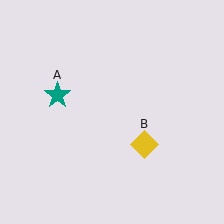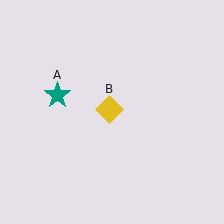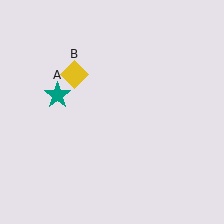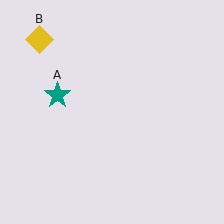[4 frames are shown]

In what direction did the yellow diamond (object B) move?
The yellow diamond (object B) moved up and to the left.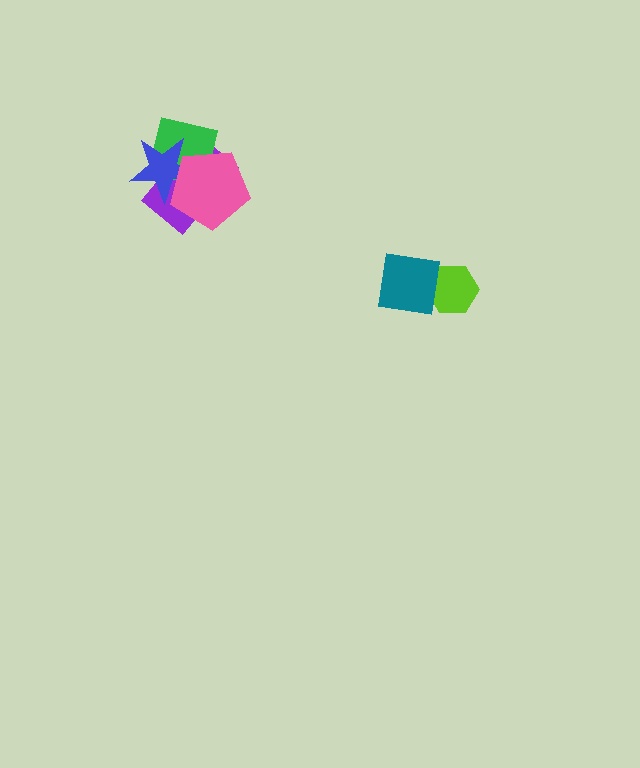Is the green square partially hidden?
Yes, it is partially covered by another shape.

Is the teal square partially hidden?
No, no other shape covers it.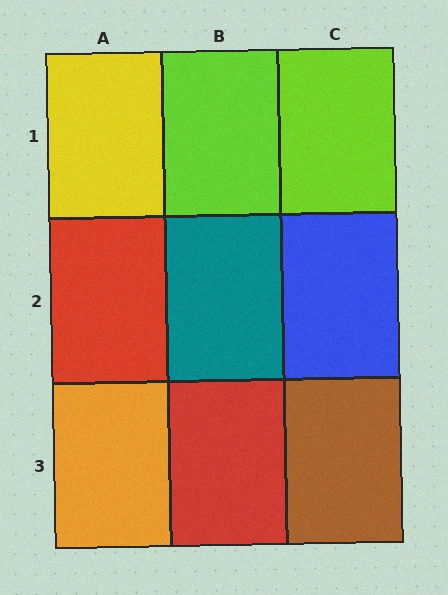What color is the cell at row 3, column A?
Orange.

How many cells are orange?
1 cell is orange.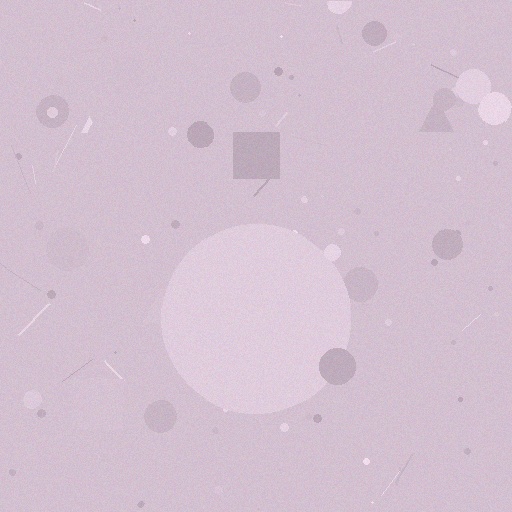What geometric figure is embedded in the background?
A circle is embedded in the background.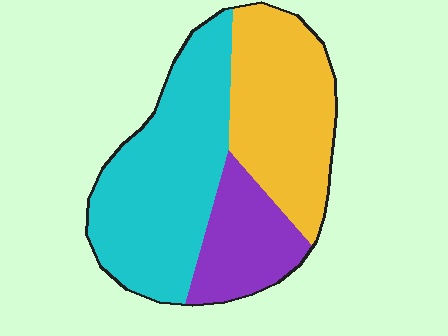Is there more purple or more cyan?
Cyan.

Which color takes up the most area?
Cyan, at roughly 45%.